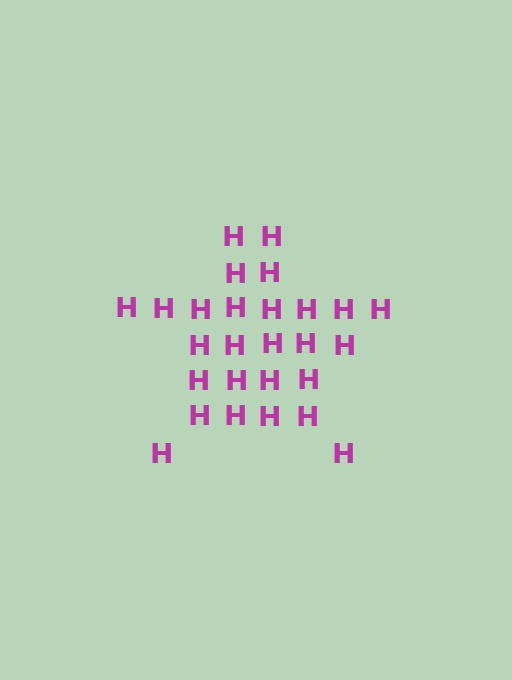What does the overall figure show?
The overall figure shows a star.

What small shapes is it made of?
It is made of small letter H's.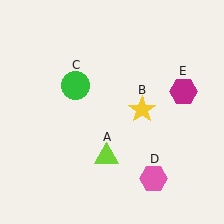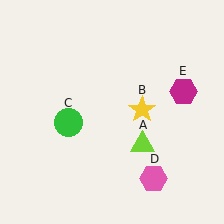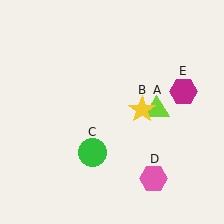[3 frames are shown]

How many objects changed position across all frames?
2 objects changed position: lime triangle (object A), green circle (object C).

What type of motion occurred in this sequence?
The lime triangle (object A), green circle (object C) rotated counterclockwise around the center of the scene.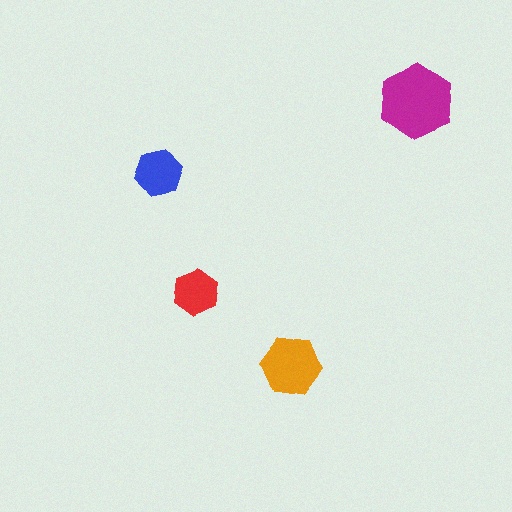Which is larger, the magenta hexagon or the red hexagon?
The magenta one.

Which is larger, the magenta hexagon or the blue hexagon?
The magenta one.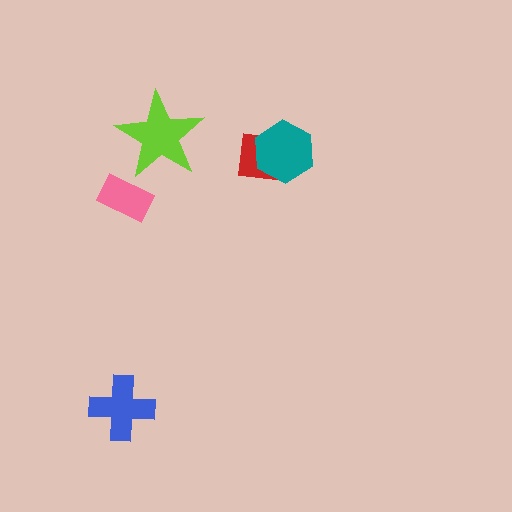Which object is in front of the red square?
The teal hexagon is in front of the red square.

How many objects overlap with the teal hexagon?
1 object overlaps with the teal hexagon.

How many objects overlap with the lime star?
0 objects overlap with the lime star.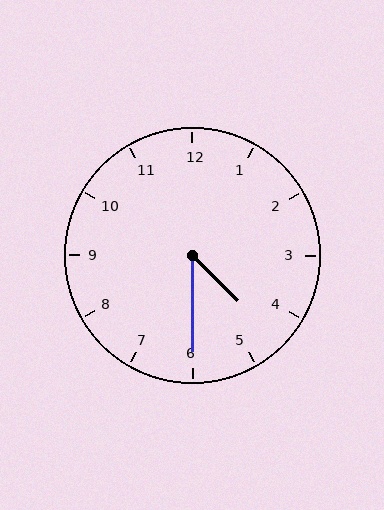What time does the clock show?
4:30.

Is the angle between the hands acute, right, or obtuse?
It is acute.